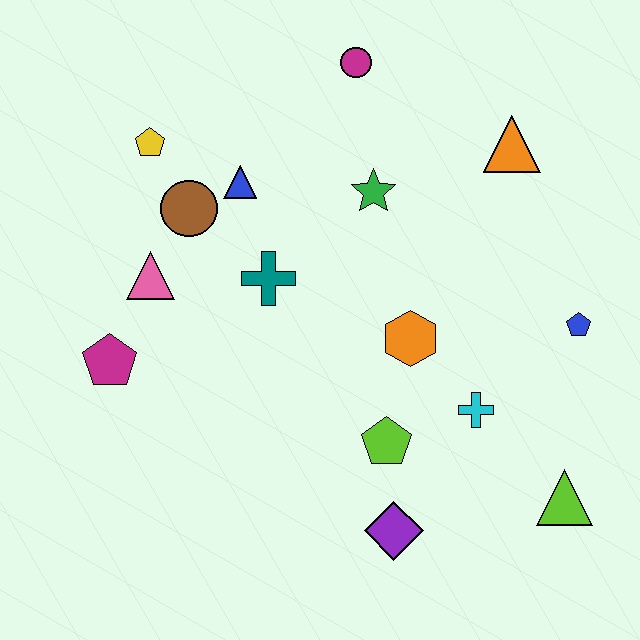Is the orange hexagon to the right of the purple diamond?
Yes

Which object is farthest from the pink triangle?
The lime triangle is farthest from the pink triangle.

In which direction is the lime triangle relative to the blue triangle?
The lime triangle is to the right of the blue triangle.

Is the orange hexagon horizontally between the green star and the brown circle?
No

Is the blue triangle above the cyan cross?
Yes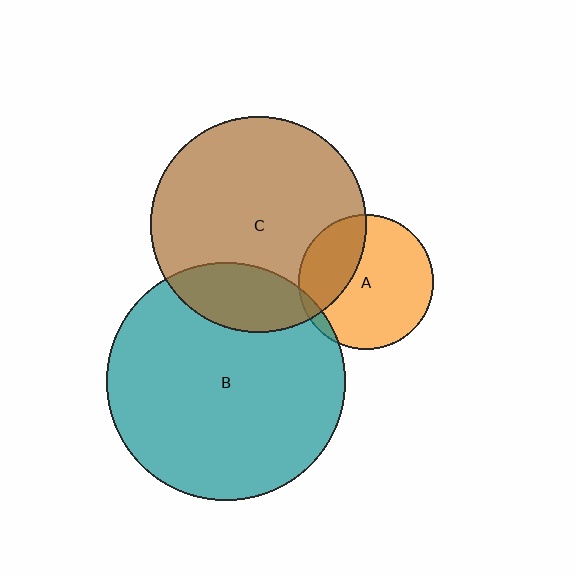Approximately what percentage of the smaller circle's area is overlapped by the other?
Approximately 5%.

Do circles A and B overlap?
Yes.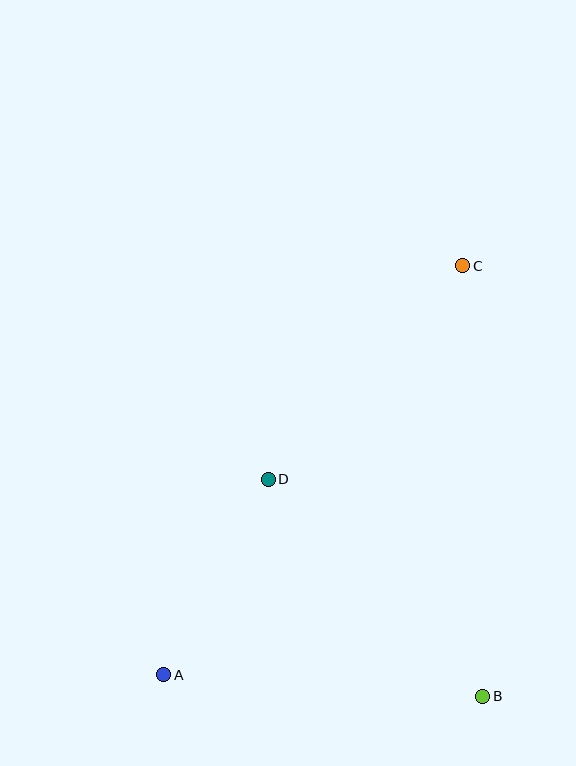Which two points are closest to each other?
Points A and D are closest to each other.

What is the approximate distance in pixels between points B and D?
The distance between B and D is approximately 305 pixels.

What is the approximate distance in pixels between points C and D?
The distance between C and D is approximately 289 pixels.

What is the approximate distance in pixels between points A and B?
The distance between A and B is approximately 320 pixels.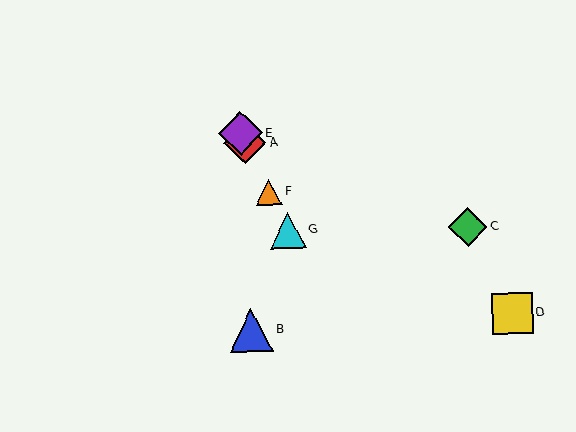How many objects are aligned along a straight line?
4 objects (A, E, F, G) are aligned along a straight line.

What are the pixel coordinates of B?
Object B is at (251, 331).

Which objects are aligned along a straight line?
Objects A, E, F, G are aligned along a straight line.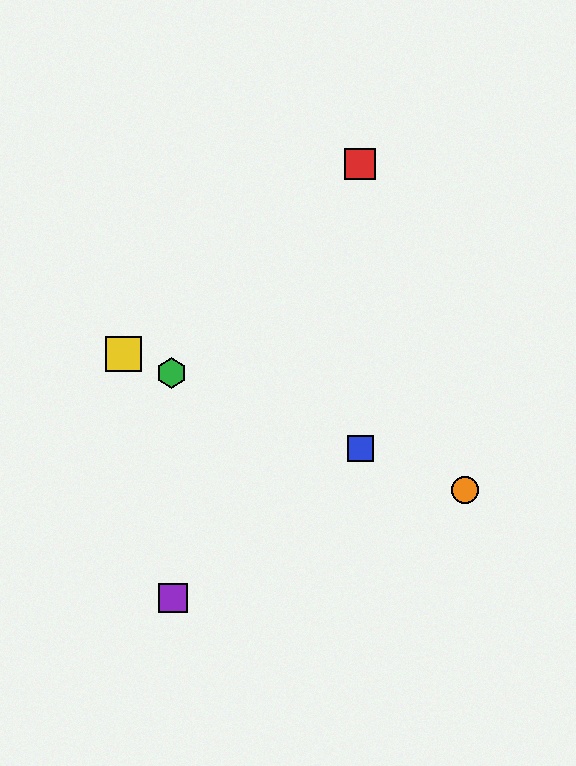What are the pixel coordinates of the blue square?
The blue square is at (361, 449).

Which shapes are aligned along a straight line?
The blue square, the green hexagon, the yellow square, the orange circle are aligned along a straight line.